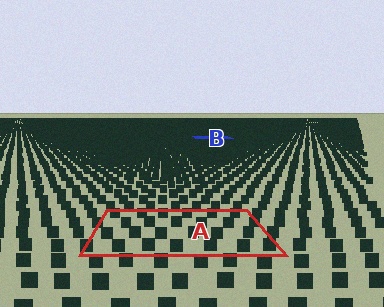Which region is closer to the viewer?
Region A is closer. The texture elements there are larger and more spread out.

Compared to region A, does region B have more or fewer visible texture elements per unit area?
Region B has more texture elements per unit area — they are packed more densely because it is farther away.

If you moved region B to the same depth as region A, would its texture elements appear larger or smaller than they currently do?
They would appear larger. At a closer depth, the same texture elements are projected at a bigger on-screen size.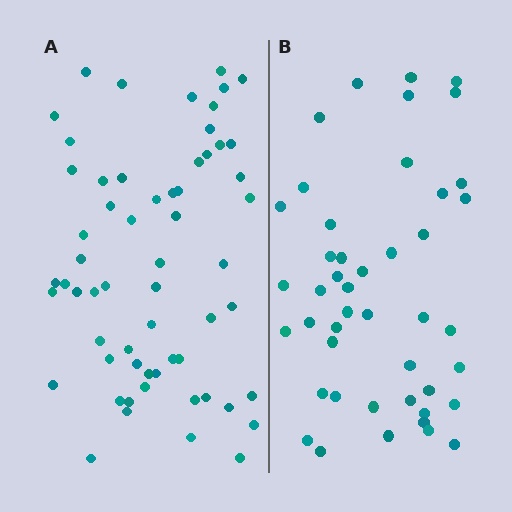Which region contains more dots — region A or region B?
Region A (the left region) has more dots.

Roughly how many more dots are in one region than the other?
Region A has approximately 15 more dots than region B.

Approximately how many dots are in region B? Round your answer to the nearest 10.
About 40 dots. (The exact count is 45, which rounds to 40.)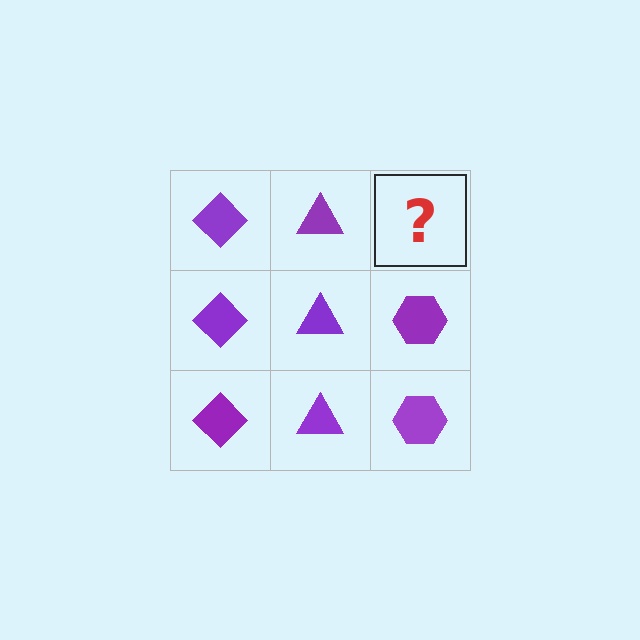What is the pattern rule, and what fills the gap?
The rule is that each column has a consistent shape. The gap should be filled with a purple hexagon.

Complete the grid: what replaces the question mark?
The question mark should be replaced with a purple hexagon.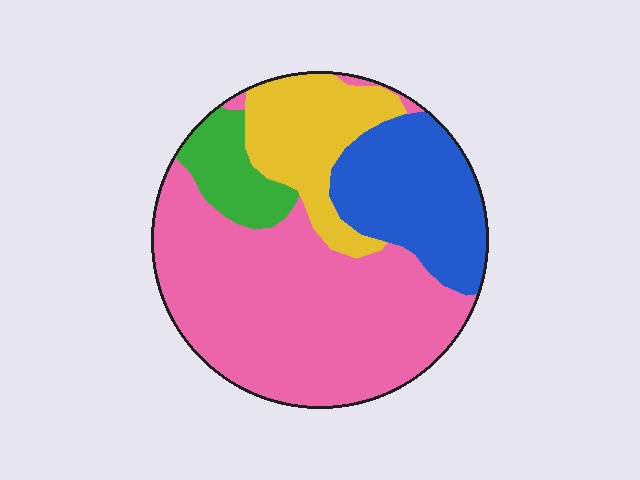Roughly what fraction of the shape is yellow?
Yellow takes up less than a quarter of the shape.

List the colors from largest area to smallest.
From largest to smallest: pink, blue, yellow, green.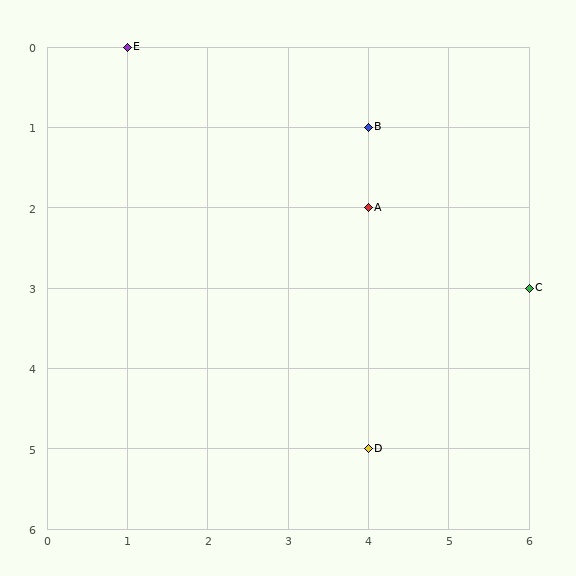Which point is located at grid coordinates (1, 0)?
Point E is at (1, 0).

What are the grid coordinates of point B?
Point B is at grid coordinates (4, 1).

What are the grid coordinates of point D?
Point D is at grid coordinates (4, 5).